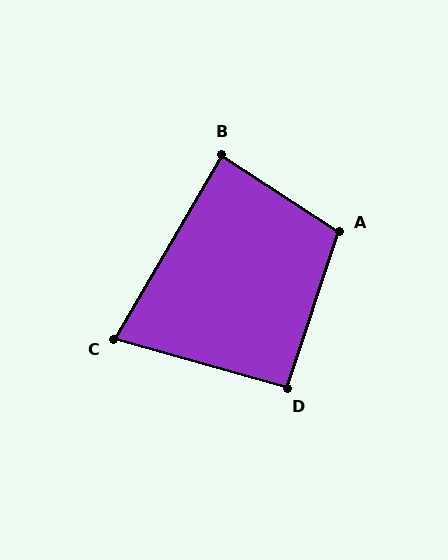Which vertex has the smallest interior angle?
C, at approximately 75 degrees.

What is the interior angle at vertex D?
Approximately 93 degrees (approximately right).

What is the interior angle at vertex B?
Approximately 87 degrees (approximately right).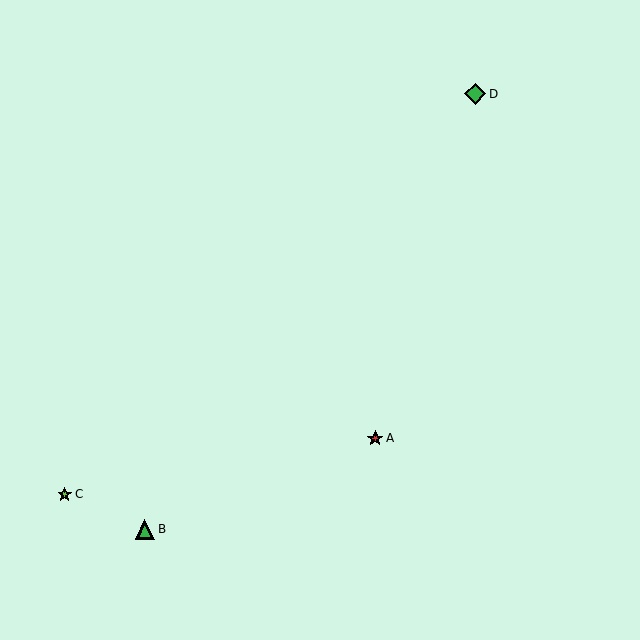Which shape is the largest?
The green diamond (labeled D) is the largest.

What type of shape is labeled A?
Shape A is a red star.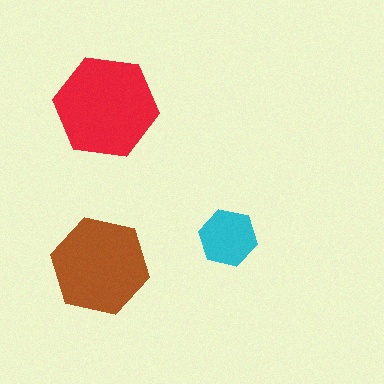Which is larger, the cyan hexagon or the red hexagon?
The red one.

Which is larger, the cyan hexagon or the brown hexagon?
The brown one.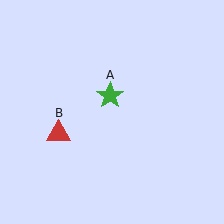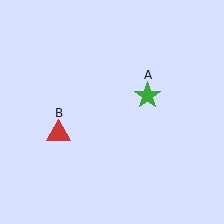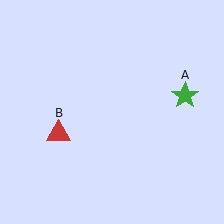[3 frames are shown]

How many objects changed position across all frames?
1 object changed position: green star (object A).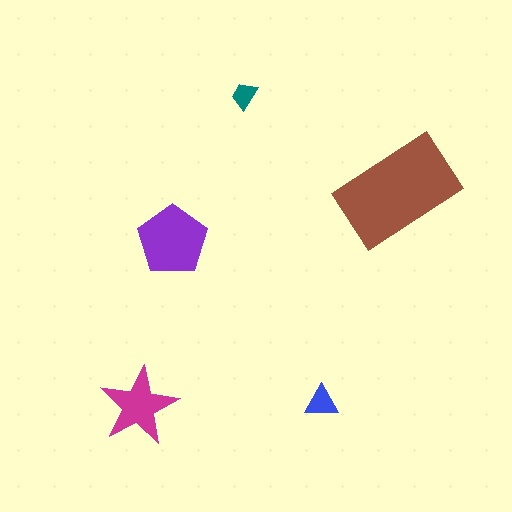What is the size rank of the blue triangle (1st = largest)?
4th.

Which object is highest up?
The teal trapezoid is topmost.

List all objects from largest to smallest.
The brown rectangle, the purple pentagon, the magenta star, the blue triangle, the teal trapezoid.